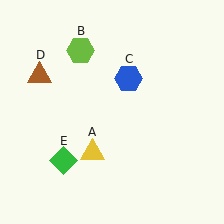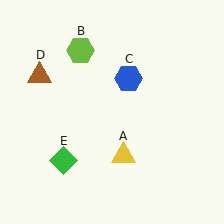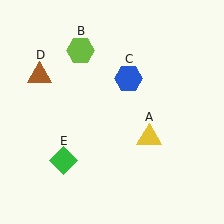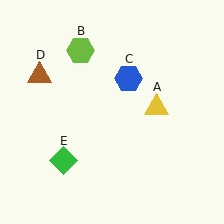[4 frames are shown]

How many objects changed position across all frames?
1 object changed position: yellow triangle (object A).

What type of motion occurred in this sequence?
The yellow triangle (object A) rotated counterclockwise around the center of the scene.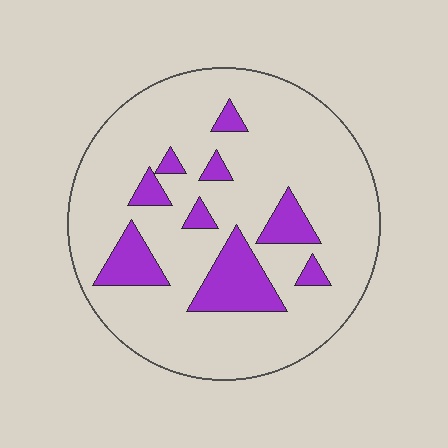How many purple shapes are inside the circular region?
9.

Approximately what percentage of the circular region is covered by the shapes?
Approximately 15%.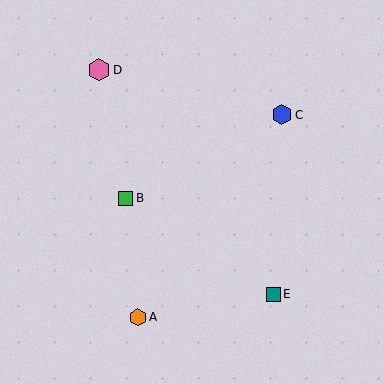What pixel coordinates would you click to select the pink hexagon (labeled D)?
Click at (99, 70) to select the pink hexagon D.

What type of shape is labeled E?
Shape E is a teal square.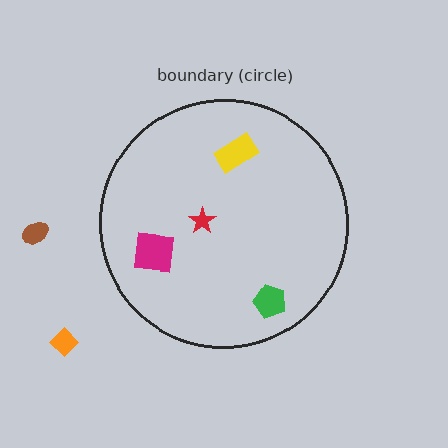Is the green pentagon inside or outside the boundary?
Inside.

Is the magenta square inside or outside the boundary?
Inside.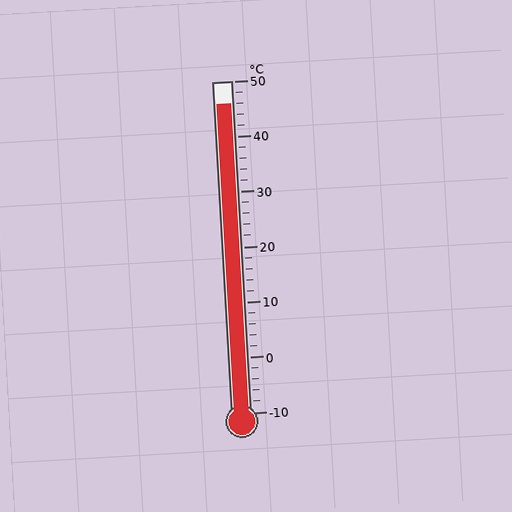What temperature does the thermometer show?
The thermometer shows approximately 46°C.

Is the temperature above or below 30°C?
The temperature is above 30°C.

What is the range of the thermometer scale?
The thermometer scale ranges from -10°C to 50°C.